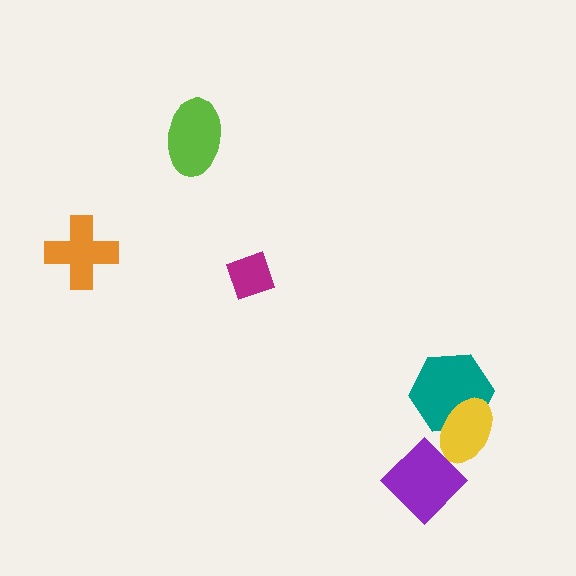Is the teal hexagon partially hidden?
Yes, it is partially covered by another shape.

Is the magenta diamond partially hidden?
No, no other shape covers it.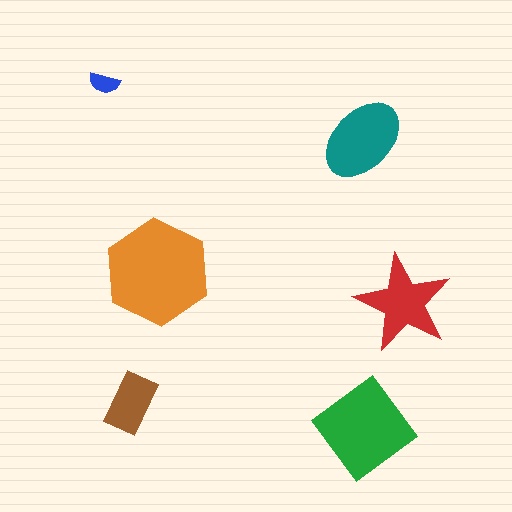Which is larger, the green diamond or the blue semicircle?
The green diamond.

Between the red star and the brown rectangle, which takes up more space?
The red star.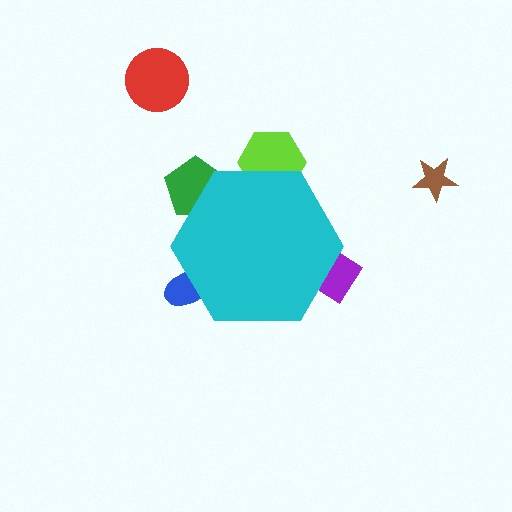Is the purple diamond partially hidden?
Yes, the purple diamond is partially hidden behind the cyan hexagon.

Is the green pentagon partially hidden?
Yes, the green pentagon is partially hidden behind the cyan hexagon.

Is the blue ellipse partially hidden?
Yes, the blue ellipse is partially hidden behind the cyan hexagon.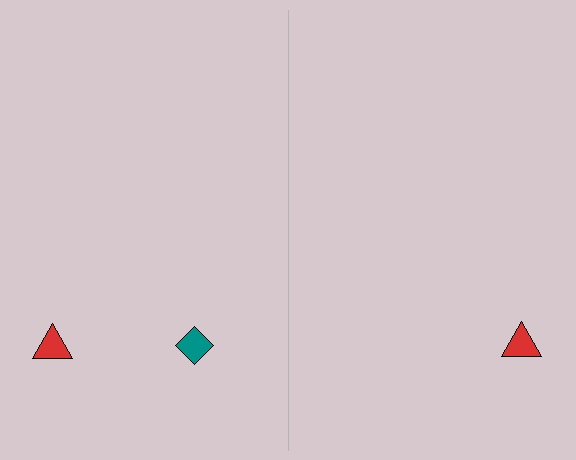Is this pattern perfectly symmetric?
No, the pattern is not perfectly symmetric. A teal diamond is missing from the right side.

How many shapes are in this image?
There are 3 shapes in this image.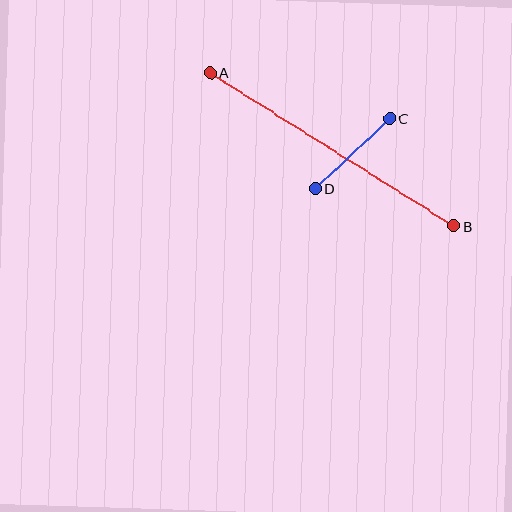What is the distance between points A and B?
The distance is approximately 288 pixels.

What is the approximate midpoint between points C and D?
The midpoint is at approximately (353, 153) pixels.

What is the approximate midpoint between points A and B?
The midpoint is at approximately (332, 149) pixels.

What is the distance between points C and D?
The distance is approximately 102 pixels.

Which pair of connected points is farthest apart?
Points A and B are farthest apart.